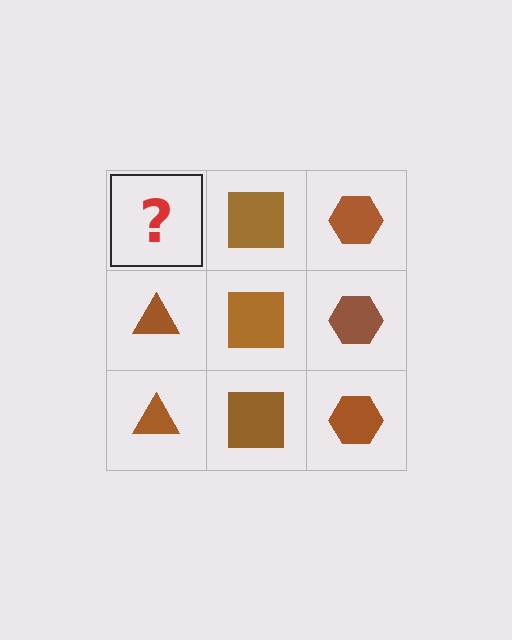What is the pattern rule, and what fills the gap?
The rule is that each column has a consistent shape. The gap should be filled with a brown triangle.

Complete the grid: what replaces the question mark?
The question mark should be replaced with a brown triangle.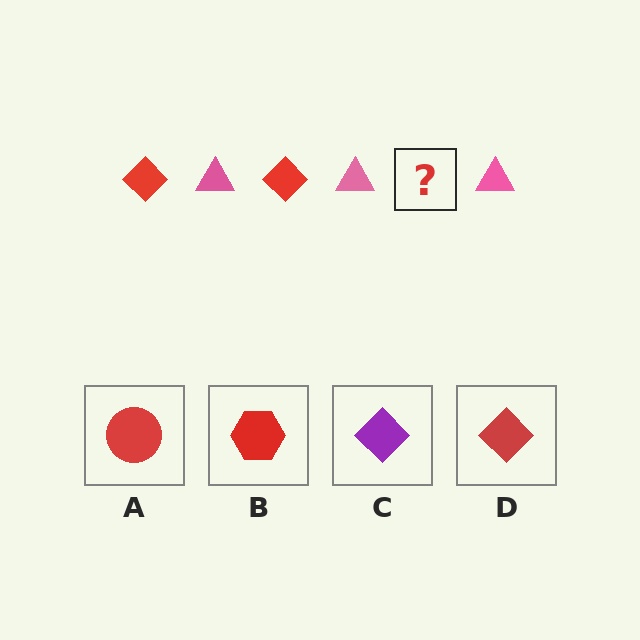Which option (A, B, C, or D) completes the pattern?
D.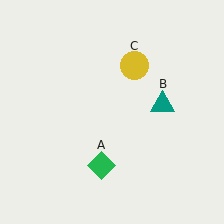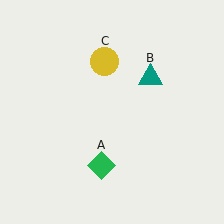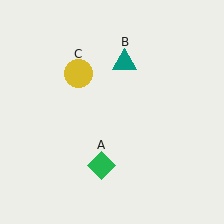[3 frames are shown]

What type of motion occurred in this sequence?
The teal triangle (object B), yellow circle (object C) rotated counterclockwise around the center of the scene.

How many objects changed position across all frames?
2 objects changed position: teal triangle (object B), yellow circle (object C).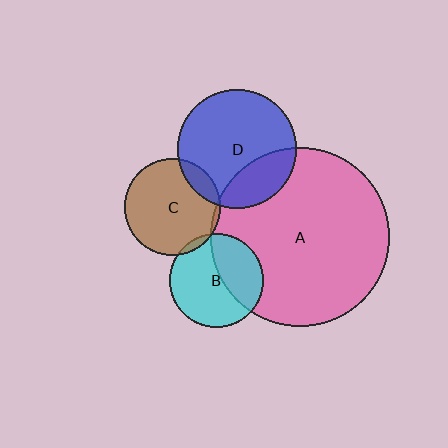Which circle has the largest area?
Circle A (pink).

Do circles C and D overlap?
Yes.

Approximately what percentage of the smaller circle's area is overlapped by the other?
Approximately 15%.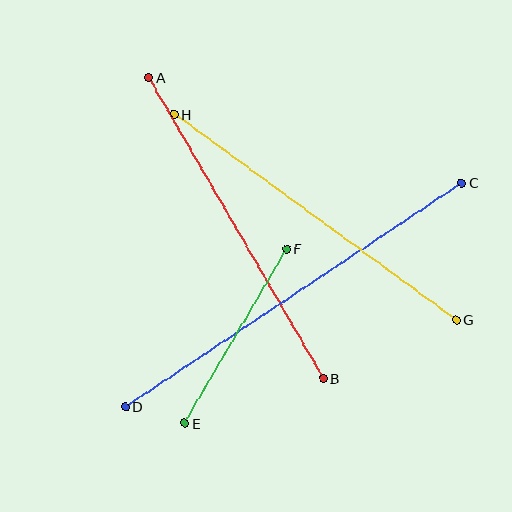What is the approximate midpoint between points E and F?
The midpoint is at approximately (236, 336) pixels.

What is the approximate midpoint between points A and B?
The midpoint is at approximately (236, 228) pixels.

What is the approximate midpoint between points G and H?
The midpoint is at approximately (315, 217) pixels.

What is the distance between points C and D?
The distance is approximately 404 pixels.